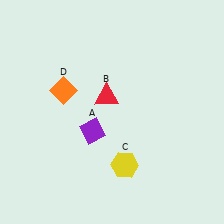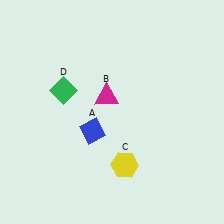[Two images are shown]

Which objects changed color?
A changed from purple to blue. B changed from red to magenta. D changed from orange to green.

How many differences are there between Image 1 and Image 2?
There are 3 differences between the two images.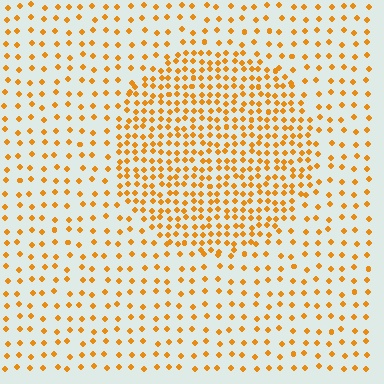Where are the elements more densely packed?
The elements are more densely packed inside the circle boundary.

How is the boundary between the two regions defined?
The boundary is defined by a change in element density (approximately 2.3x ratio). All elements are the same color, size, and shape.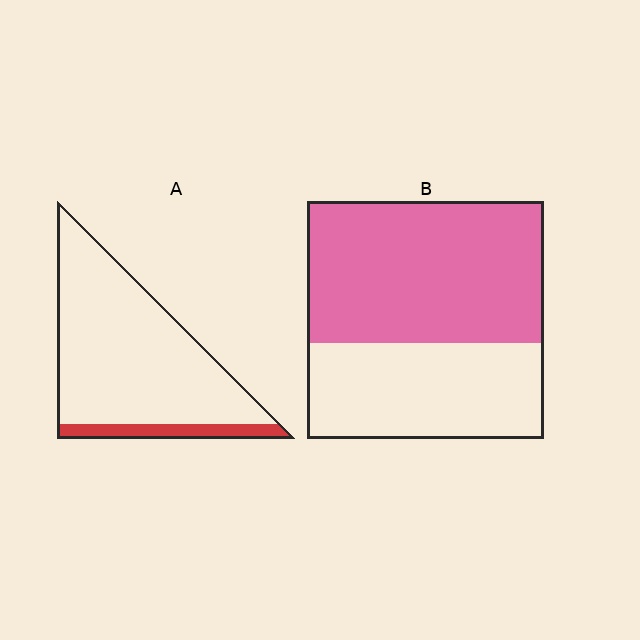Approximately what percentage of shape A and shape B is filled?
A is approximately 10% and B is approximately 60%.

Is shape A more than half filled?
No.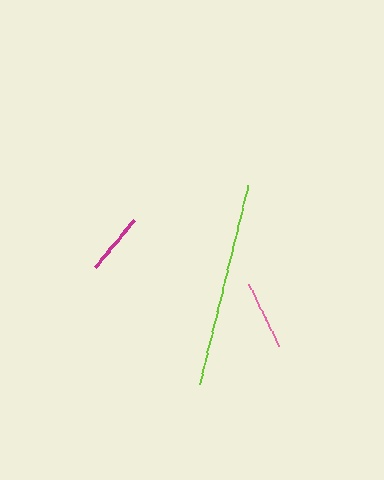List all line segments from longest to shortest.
From longest to shortest: lime, pink, magenta.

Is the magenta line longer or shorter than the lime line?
The lime line is longer than the magenta line.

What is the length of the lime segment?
The lime segment is approximately 204 pixels long.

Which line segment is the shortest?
The magenta line is the shortest at approximately 62 pixels.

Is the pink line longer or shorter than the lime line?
The lime line is longer than the pink line.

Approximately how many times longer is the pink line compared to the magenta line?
The pink line is approximately 1.1 times the length of the magenta line.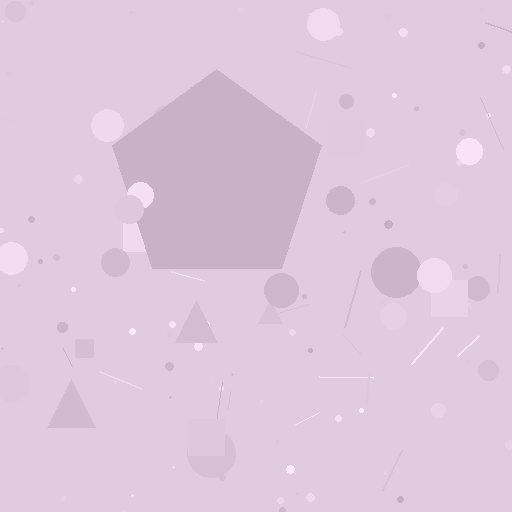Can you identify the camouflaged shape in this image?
The camouflaged shape is a pentagon.